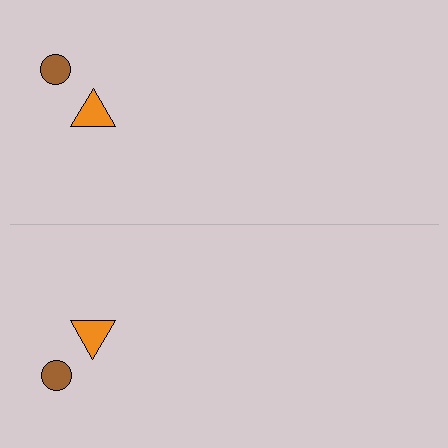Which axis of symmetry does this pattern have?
The pattern has a horizontal axis of symmetry running through the center of the image.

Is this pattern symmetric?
Yes, this pattern has bilateral (reflection) symmetry.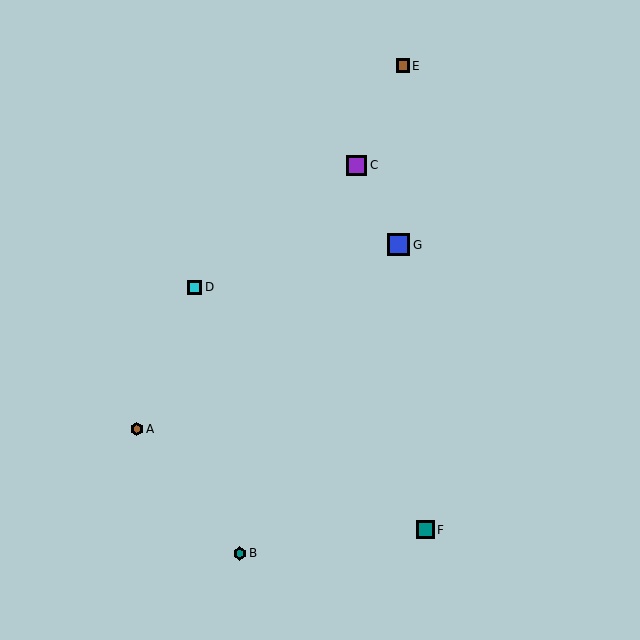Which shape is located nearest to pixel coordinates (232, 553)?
The teal hexagon (labeled B) at (240, 554) is nearest to that location.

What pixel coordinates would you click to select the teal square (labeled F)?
Click at (425, 530) to select the teal square F.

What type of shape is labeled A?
Shape A is a brown hexagon.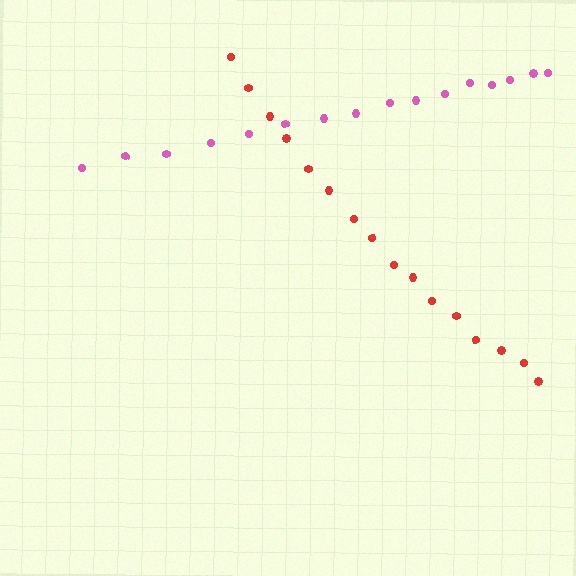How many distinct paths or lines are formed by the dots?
There are 2 distinct paths.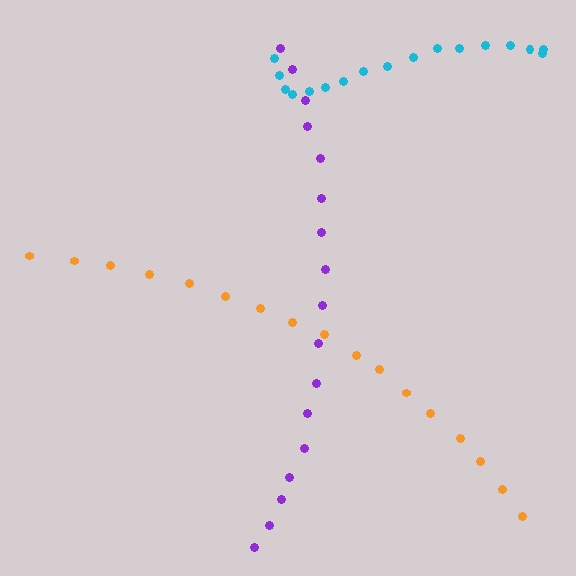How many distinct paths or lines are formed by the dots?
There are 3 distinct paths.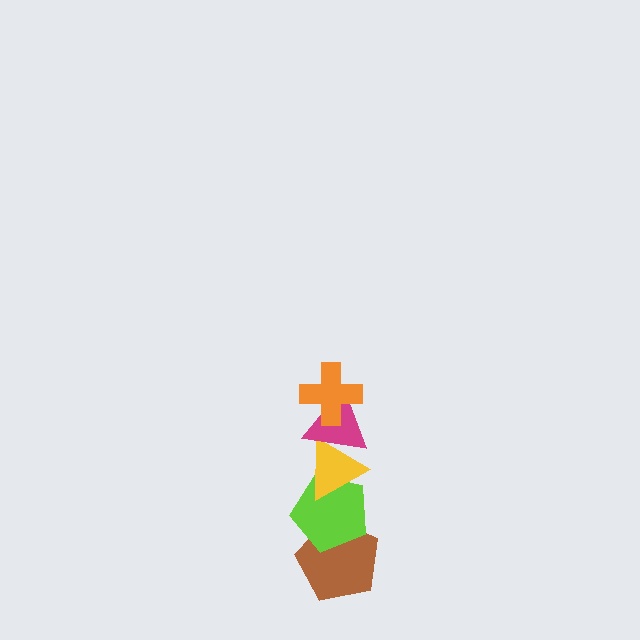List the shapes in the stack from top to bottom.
From top to bottom: the orange cross, the magenta triangle, the yellow triangle, the lime pentagon, the brown pentagon.